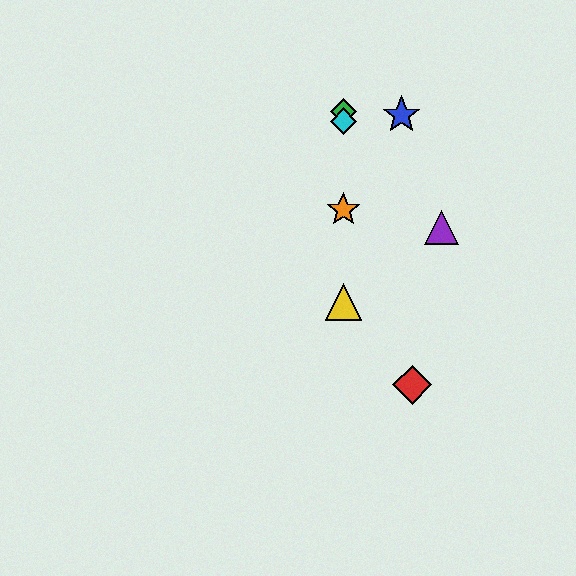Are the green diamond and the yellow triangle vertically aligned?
Yes, both are at x≈343.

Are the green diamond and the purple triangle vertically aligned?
No, the green diamond is at x≈343 and the purple triangle is at x≈441.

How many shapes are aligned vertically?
4 shapes (the green diamond, the yellow triangle, the orange star, the cyan diamond) are aligned vertically.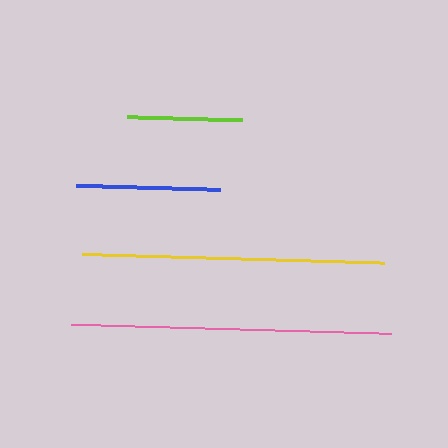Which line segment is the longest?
The pink line is the longest at approximately 320 pixels.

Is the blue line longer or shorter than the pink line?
The pink line is longer than the blue line.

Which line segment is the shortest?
The lime line is the shortest at approximately 115 pixels.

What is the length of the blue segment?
The blue segment is approximately 144 pixels long.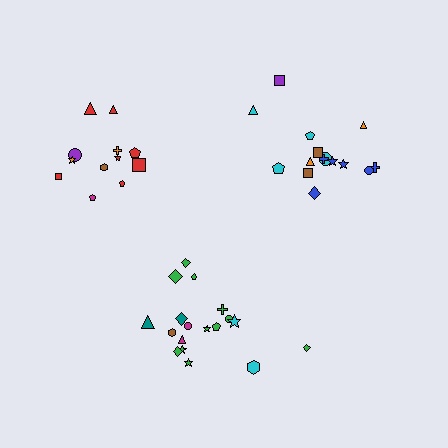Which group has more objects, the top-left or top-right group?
The top-right group.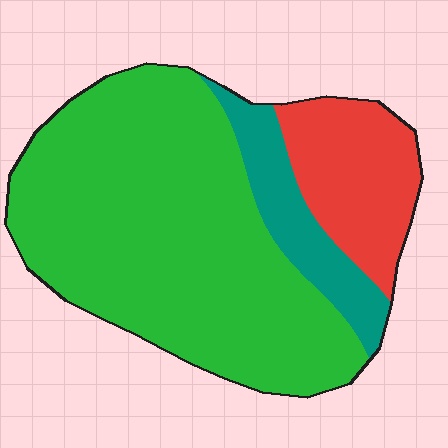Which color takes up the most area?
Green, at roughly 70%.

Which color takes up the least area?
Teal, at roughly 15%.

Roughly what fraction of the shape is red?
Red takes up about one fifth (1/5) of the shape.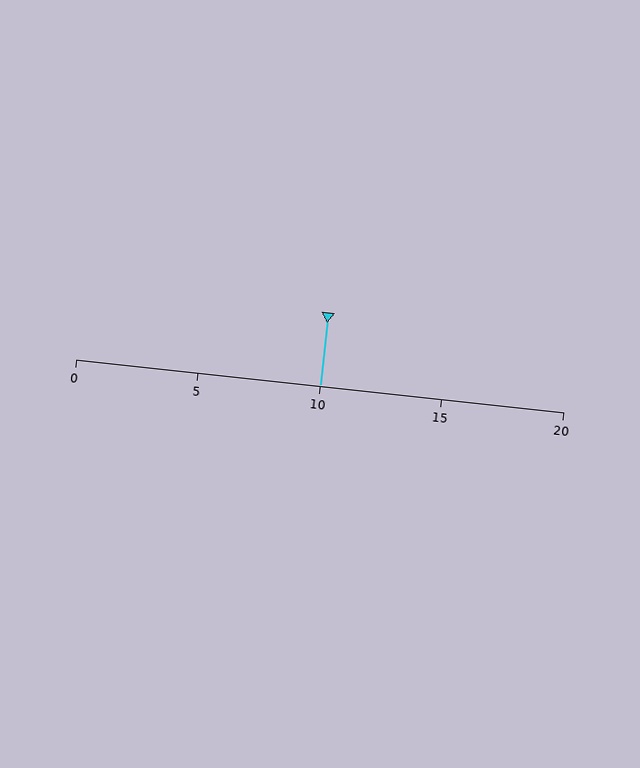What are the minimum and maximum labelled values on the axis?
The axis runs from 0 to 20.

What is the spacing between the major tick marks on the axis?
The major ticks are spaced 5 apart.